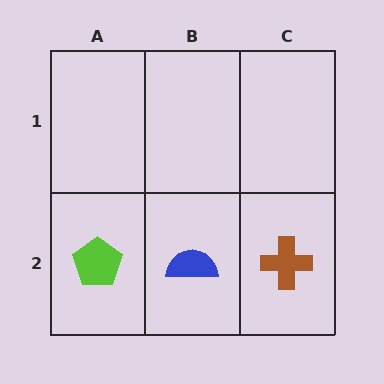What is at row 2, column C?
A brown cross.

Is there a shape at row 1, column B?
No, that cell is empty.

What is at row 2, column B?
A blue semicircle.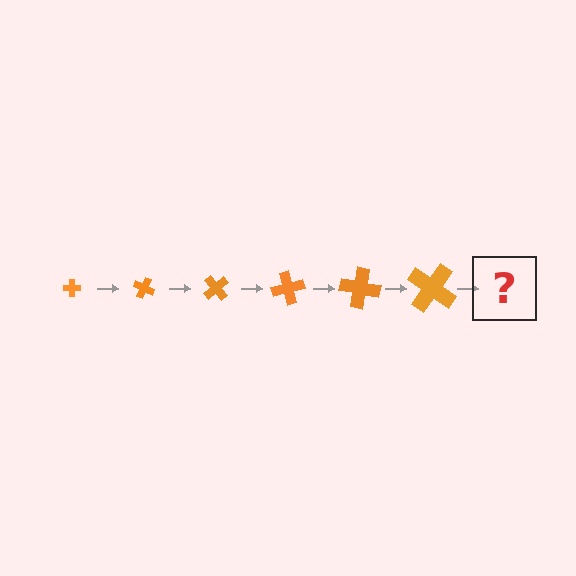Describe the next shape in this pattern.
It should be a cross, larger than the previous one and rotated 150 degrees from the start.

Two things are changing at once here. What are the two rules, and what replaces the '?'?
The two rules are that the cross grows larger each step and it rotates 25 degrees each step. The '?' should be a cross, larger than the previous one and rotated 150 degrees from the start.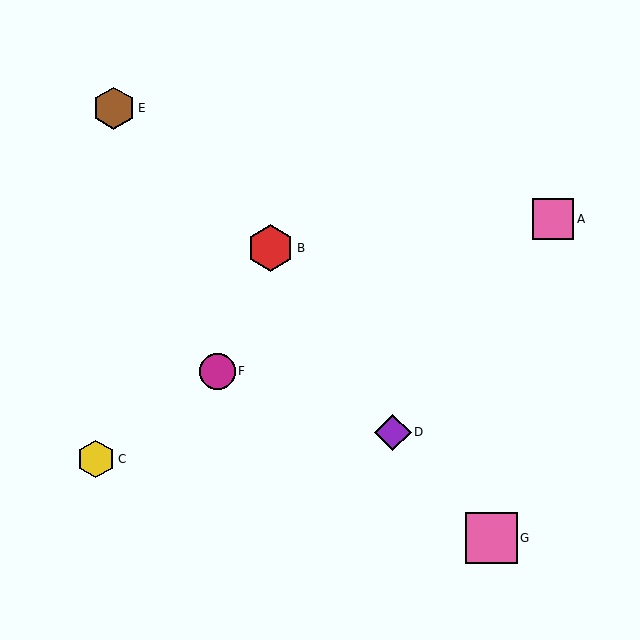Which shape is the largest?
The pink square (labeled G) is the largest.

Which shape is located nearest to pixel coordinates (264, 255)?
The red hexagon (labeled B) at (270, 248) is nearest to that location.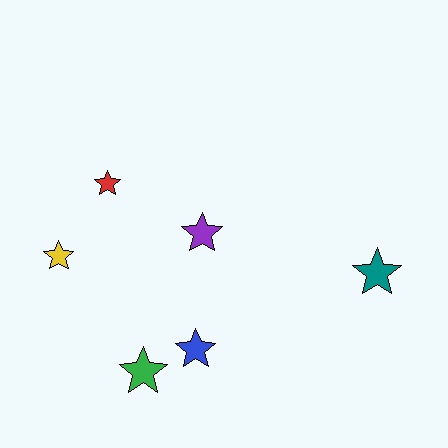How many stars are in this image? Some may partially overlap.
There are 6 stars.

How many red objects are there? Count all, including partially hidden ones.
There is 1 red object.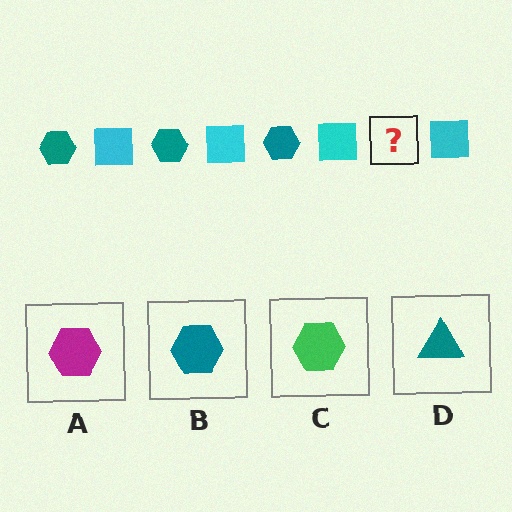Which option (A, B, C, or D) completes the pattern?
B.